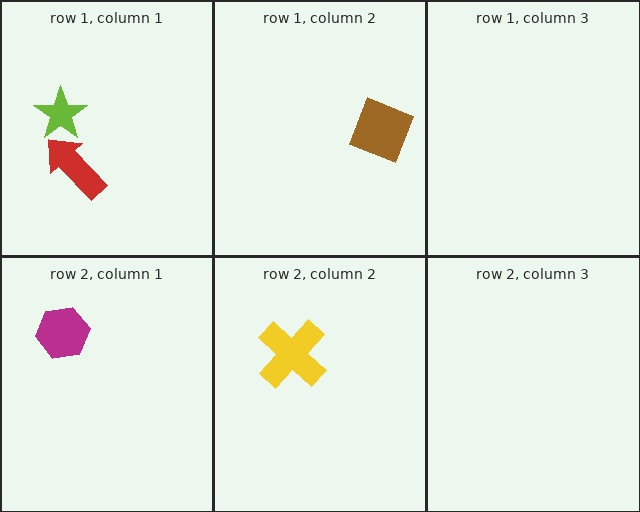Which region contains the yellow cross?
The row 2, column 2 region.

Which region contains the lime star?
The row 1, column 1 region.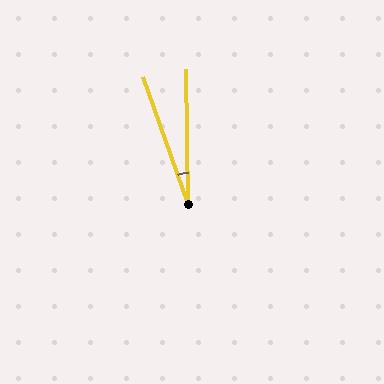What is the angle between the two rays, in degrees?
Approximately 19 degrees.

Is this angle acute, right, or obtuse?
It is acute.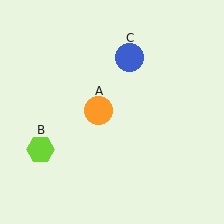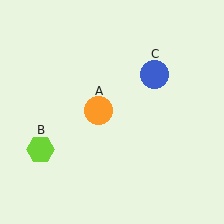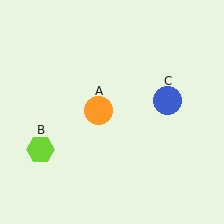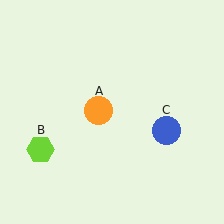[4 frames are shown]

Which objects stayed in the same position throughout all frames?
Orange circle (object A) and lime hexagon (object B) remained stationary.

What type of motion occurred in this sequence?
The blue circle (object C) rotated clockwise around the center of the scene.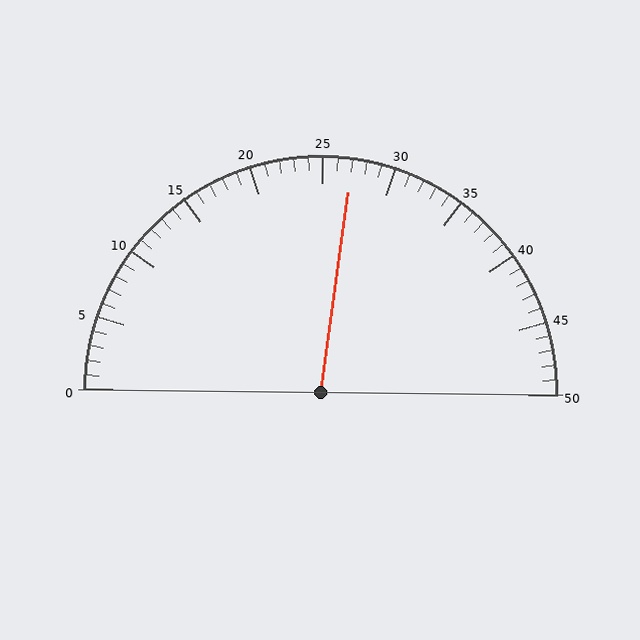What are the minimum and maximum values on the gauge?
The gauge ranges from 0 to 50.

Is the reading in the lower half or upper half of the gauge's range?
The reading is in the upper half of the range (0 to 50).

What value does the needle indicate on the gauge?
The needle indicates approximately 27.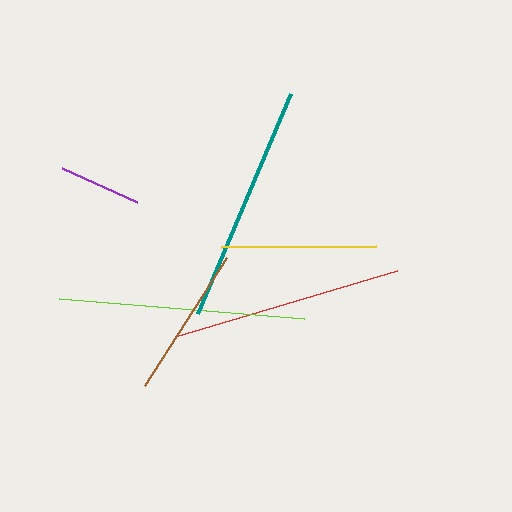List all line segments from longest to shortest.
From longest to shortest: lime, teal, red, yellow, brown, purple.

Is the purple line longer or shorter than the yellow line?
The yellow line is longer than the purple line.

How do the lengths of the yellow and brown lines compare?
The yellow and brown lines are approximately the same length.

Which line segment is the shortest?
The purple line is the shortest at approximately 83 pixels.